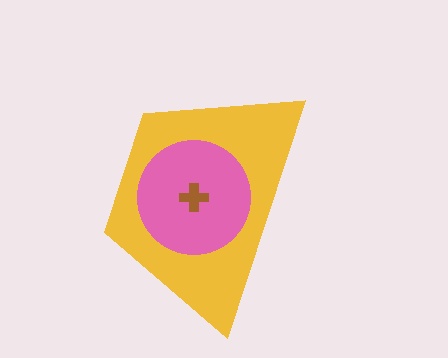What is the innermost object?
The brown cross.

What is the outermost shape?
The yellow trapezoid.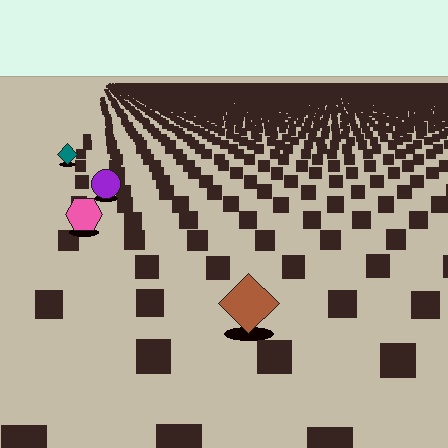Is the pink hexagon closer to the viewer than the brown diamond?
No. The brown diamond is closer — you can tell from the texture gradient: the ground texture is coarser near it.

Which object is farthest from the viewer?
The teal diamond is farthest from the viewer. It appears smaller and the ground texture around it is denser.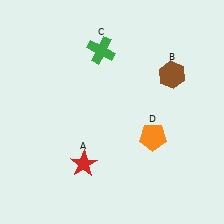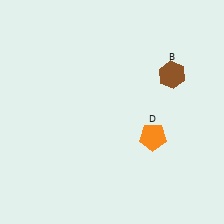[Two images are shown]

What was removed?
The green cross (C), the red star (A) were removed in Image 2.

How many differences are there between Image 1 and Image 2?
There are 2 differences between the two images.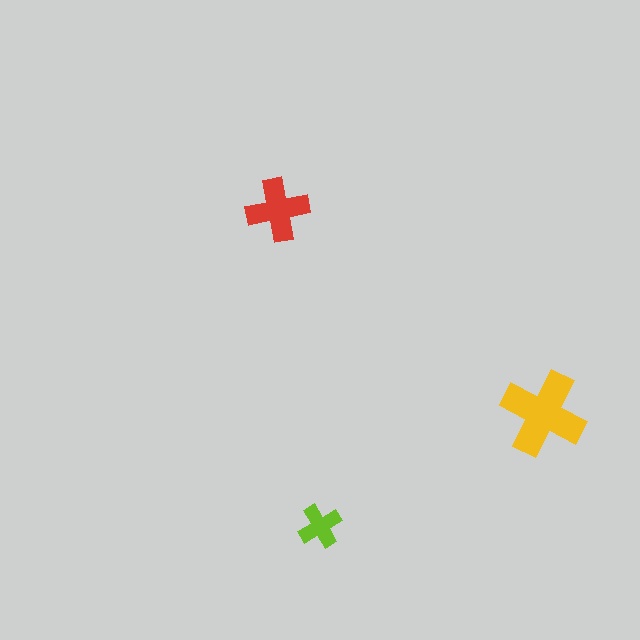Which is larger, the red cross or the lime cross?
The red one.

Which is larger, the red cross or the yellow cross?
The yellow one.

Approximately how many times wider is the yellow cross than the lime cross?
About 2 times wider.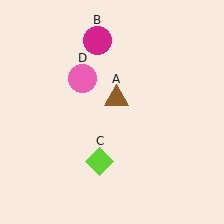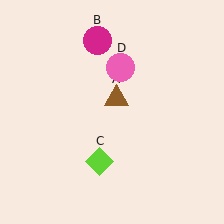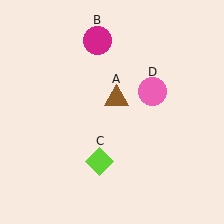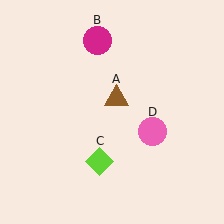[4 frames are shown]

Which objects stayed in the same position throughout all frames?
Brown triangle (object A) and magenta circle (object B) and lime diamond (object C) remained stationary.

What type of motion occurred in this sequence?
The pink circle (object D) rotated clockwise around the center of the scene.